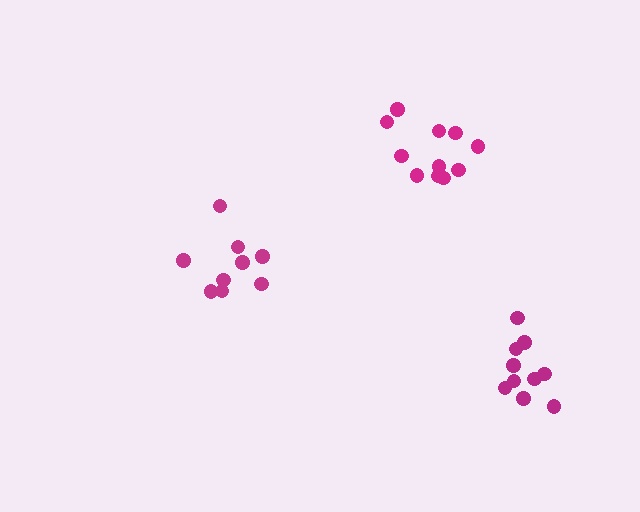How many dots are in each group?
Group 1: 10 dots, Group 2: 9 dots, Group 3: 11 dots (30 total).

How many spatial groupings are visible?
There are 3 spatial groupings.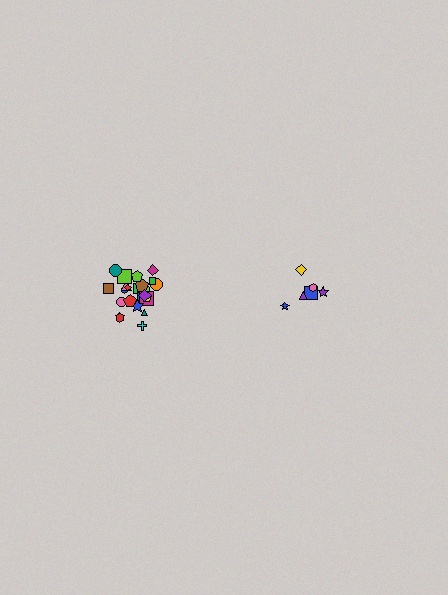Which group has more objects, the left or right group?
The left group.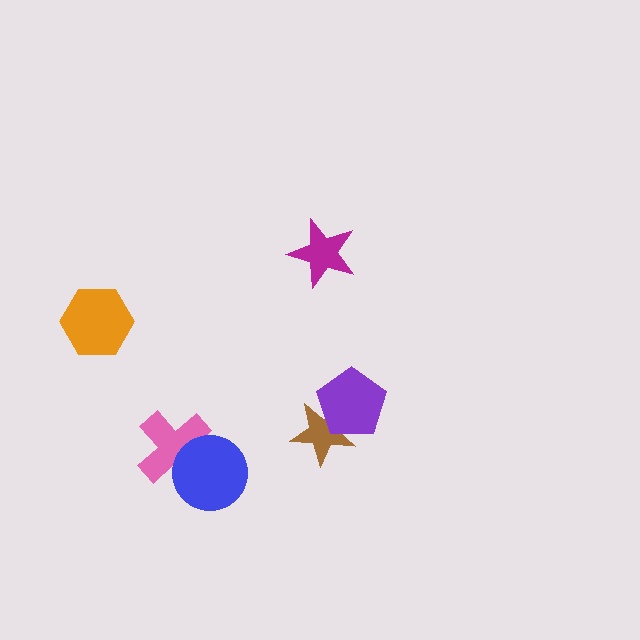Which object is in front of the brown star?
The purple pentagon is in front of the brown star.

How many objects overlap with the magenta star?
0 objects overlap with the magenta star.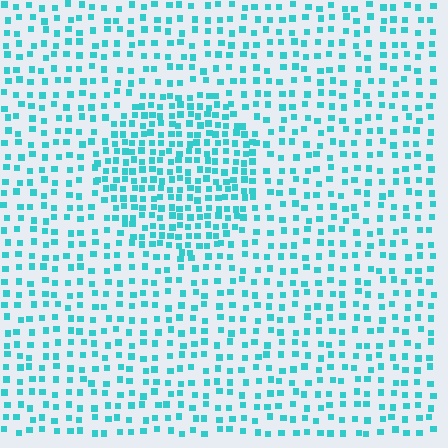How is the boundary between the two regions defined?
The boundary is defined by a change in element density (approximately 1.8x ratio). All elements are the same color, size, and shape.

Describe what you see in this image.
The image contains small cyan elements arranged at two different densities. A circle-shaped region is visible where the elements are more densely packed than the surrounding area.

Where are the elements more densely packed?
The elements are more densely packed inside the circle boundary.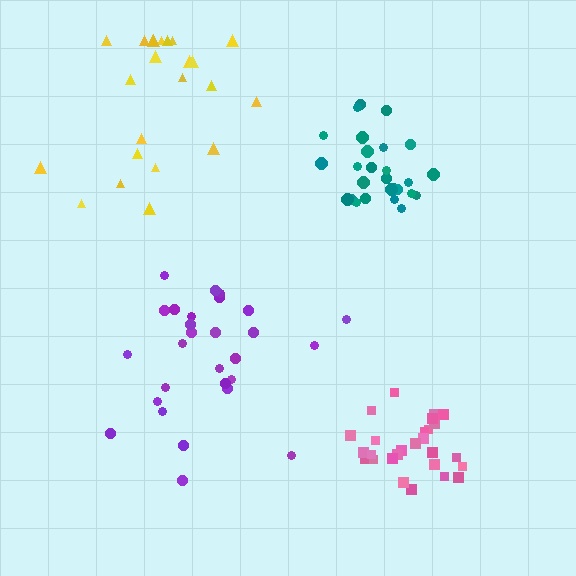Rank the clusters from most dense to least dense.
teal, pink, purple, yellow.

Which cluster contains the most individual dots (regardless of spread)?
Purple (28).